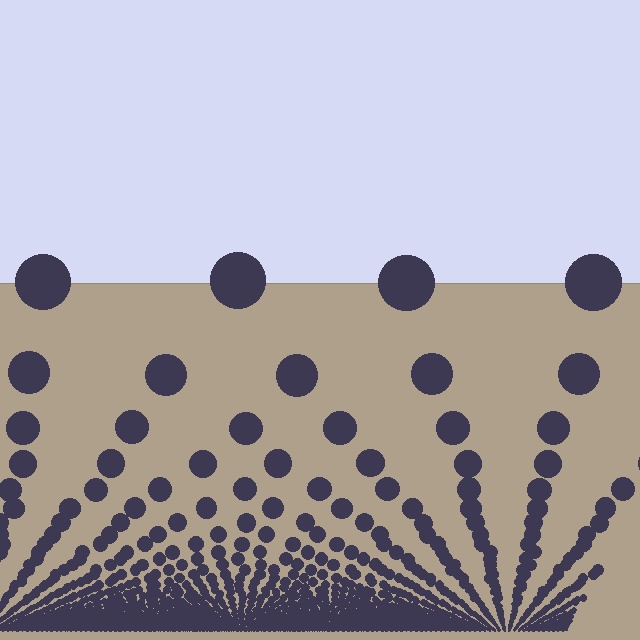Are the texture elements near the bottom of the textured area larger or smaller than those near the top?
Smaller. The gradient is inverted — elements near the bottom are smaller and denser.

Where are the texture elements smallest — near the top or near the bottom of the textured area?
Near the bottom.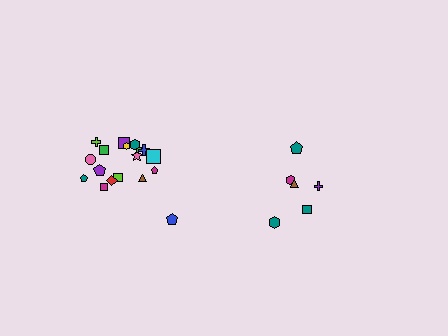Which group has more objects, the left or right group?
The left group.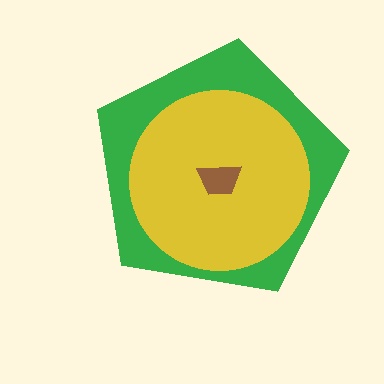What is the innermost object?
The brown trapezoid.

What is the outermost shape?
The green pentagon.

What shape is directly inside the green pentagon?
The yellow circle.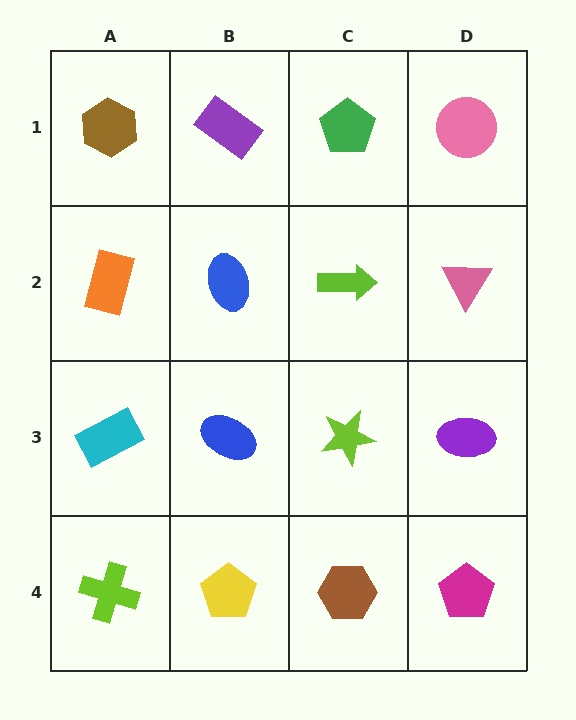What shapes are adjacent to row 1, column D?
A pink triangle (row 2, column D), a green pentagon (row 1, column C).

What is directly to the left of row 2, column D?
A lime arrow.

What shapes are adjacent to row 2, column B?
A purple rectangle (row 1, column B), a blue ellipse (row 3, column B), an orange rectangle (row 2, column A), a lime arrow (row 2, column C).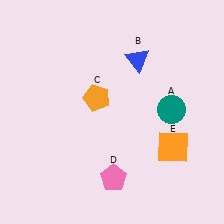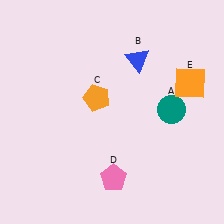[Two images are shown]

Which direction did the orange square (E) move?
The orange square (E) moved up.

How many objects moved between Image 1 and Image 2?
1 object moved between the two images.